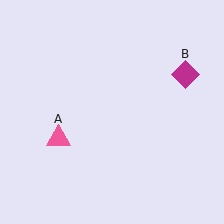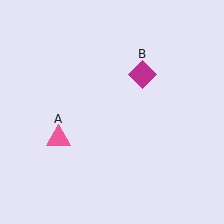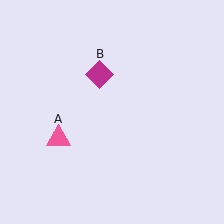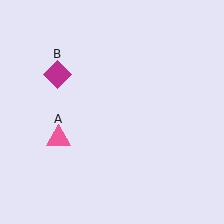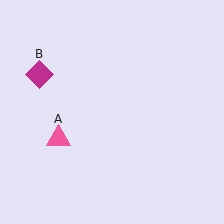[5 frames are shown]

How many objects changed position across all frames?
1 object changed position: magenta diamond (object B).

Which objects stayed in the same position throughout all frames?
Pink triangle (object A) remained stationary.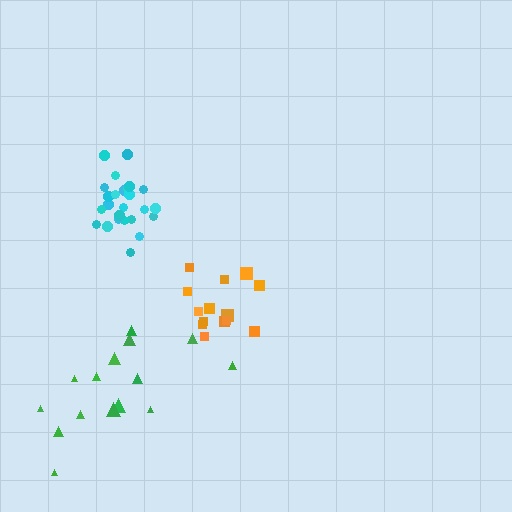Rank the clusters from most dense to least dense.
cyan, orange, green.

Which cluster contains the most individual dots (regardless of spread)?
Cyan (26).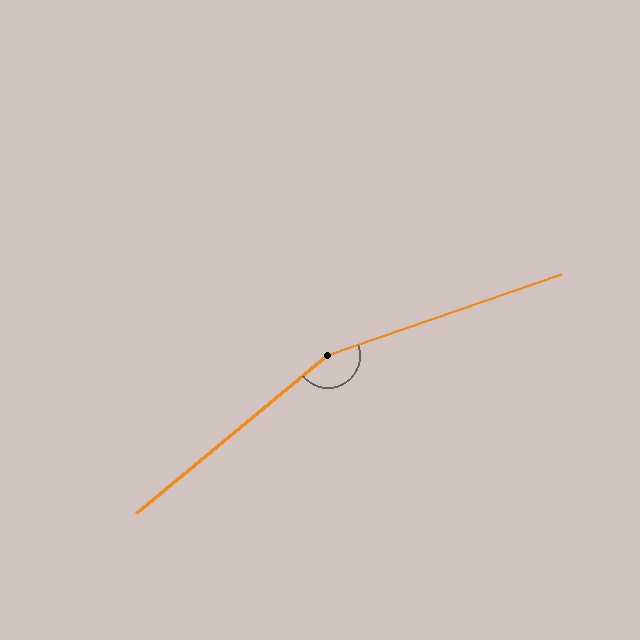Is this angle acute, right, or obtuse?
It is obtuse.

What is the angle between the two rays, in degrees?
Approximately 160 degrees.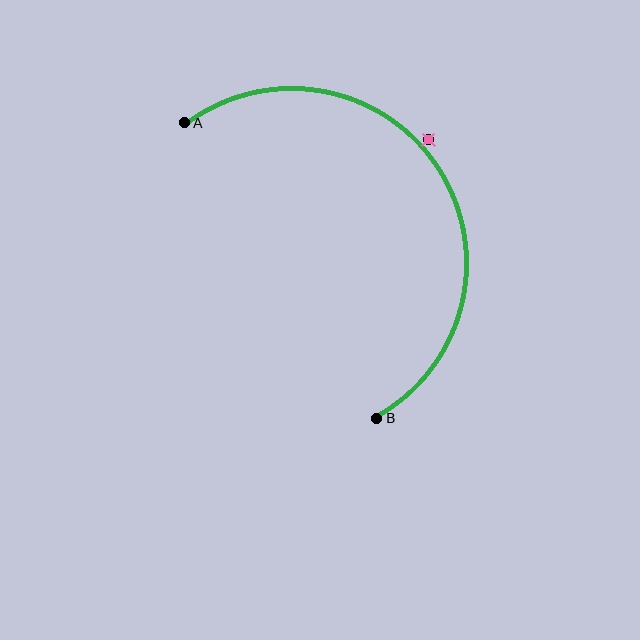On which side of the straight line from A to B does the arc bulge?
The arc bulges to the right of the straight line connecting A and B.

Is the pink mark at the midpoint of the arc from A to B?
No — the pink mark does not lie on the arc at all. It sits slightly outside the curve.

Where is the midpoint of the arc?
The arc midpoint is the point on the curve farthest from the straight line joining A and B. It sits to the right of that line.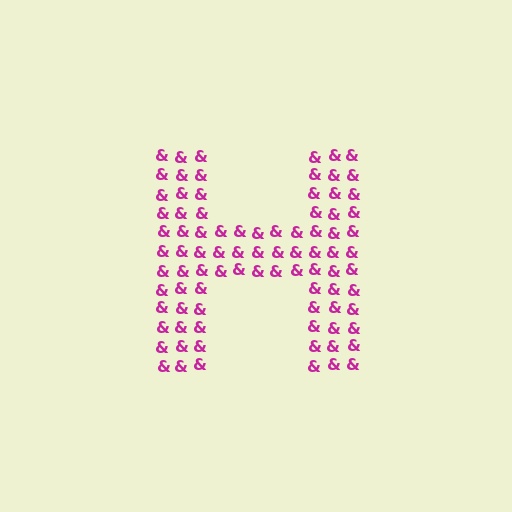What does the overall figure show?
The overall figure shows the letter H.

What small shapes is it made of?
It is made of small ampersands.